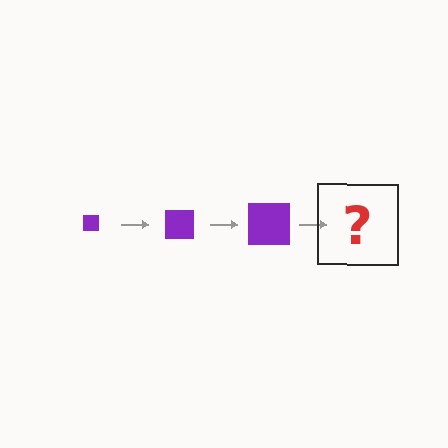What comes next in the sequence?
The next element should be a purple square, larger than the previous one.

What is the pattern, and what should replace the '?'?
The pattern is that the square gets progressively larger each step. The '?' should be a purple square, larger than the previous one.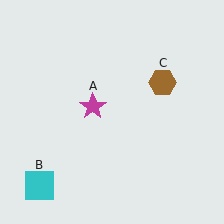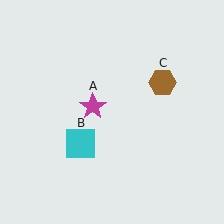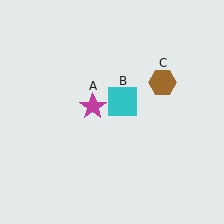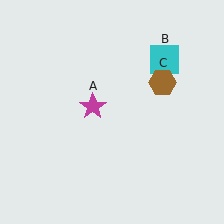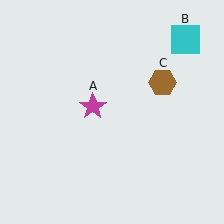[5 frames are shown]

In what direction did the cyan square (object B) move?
The cyan square (object B) moved up and to the right.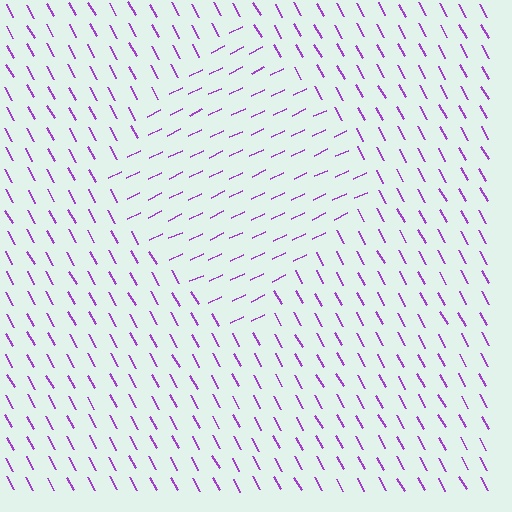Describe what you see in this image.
The image is filled with small purple line segments. A diamond region in the image has lines oriented differently from the surrounding lines, creating a visible texture boundary.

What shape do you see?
I see a diamond.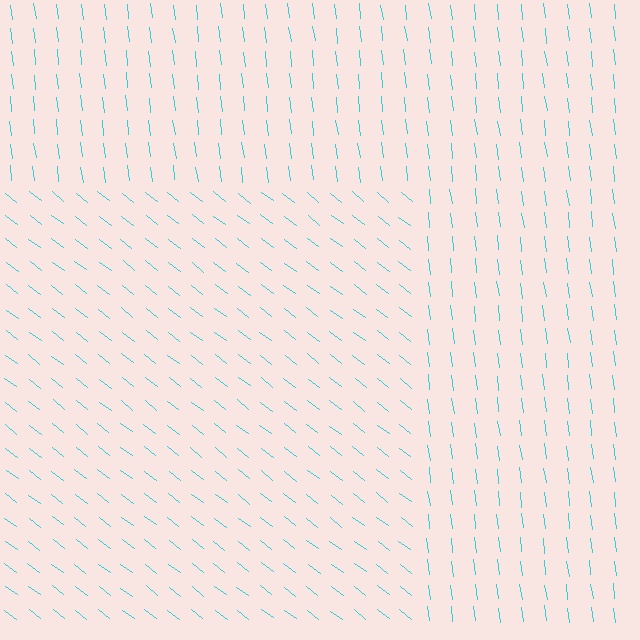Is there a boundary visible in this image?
Yes, there is a texture boundary formed by a change in line orientation.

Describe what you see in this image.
The image is filled with small cyan line segments. A rectangle region in the image has lines oriented differently from the surrounding lines, creating a visible texture boundary.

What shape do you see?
I see a rectangle.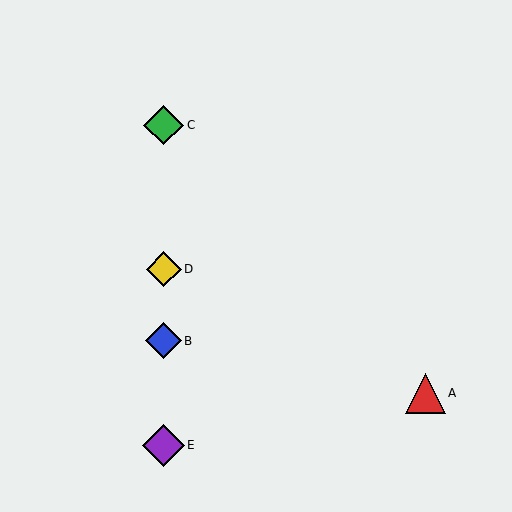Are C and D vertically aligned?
Yes, both are at x≈164.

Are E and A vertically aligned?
No, E is at x≈164 and A is at x≈425.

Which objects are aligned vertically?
Objects B, C, D, E are aligned vertically.